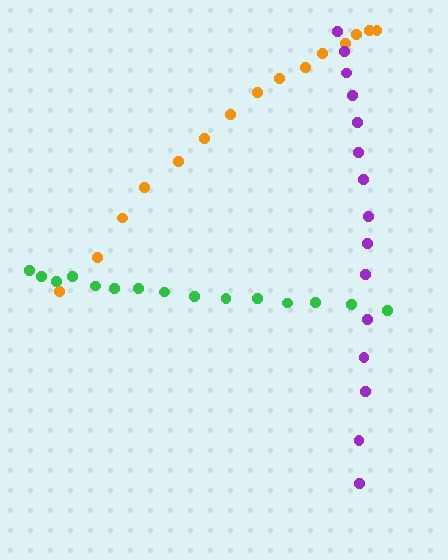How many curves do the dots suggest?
There are 3 distinct paths.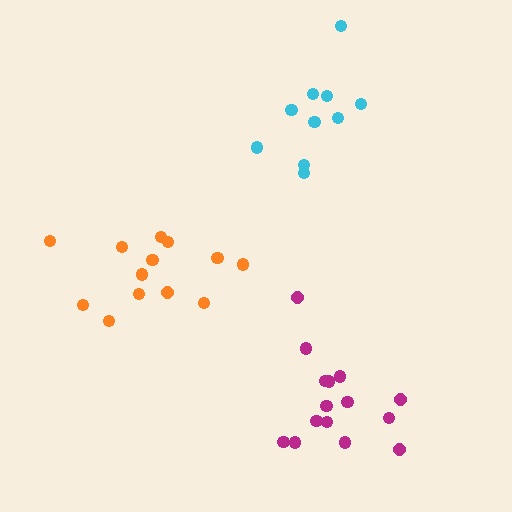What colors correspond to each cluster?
The clusters are colored: orange, cyan, magenta.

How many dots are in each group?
Group 1: 13 dots, Group 2: 10 dots, Group 3: 15 dots (38 total).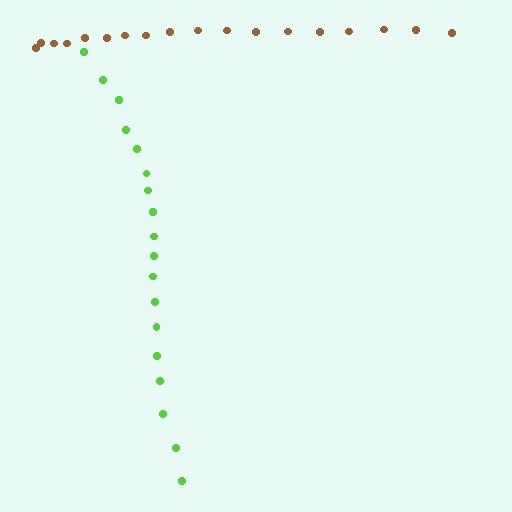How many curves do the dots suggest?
There are 2 distinct paths.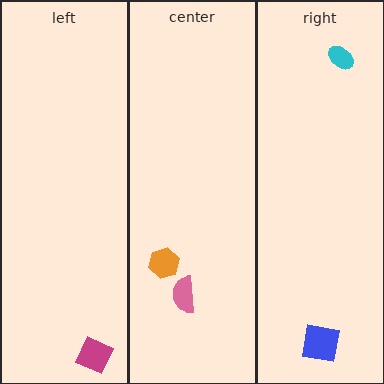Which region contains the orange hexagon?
The center region.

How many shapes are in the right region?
2.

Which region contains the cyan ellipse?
The right region.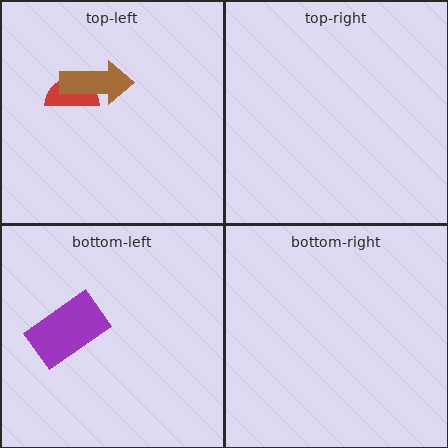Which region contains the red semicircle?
The top-left region.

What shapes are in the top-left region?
The red semicircle, the brown arrow.